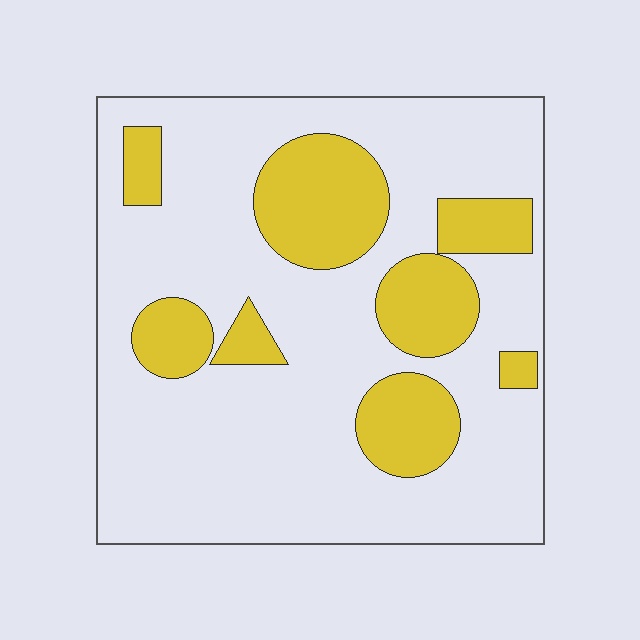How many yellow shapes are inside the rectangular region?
8.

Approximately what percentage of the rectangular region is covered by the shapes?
Approximately 25%.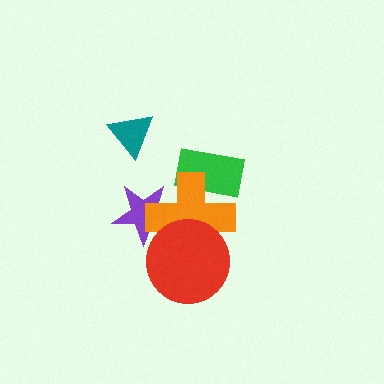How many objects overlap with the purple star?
2 objects overlap with the purple star.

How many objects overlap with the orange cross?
3 objects overlap with the orange cross.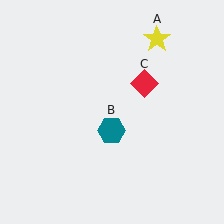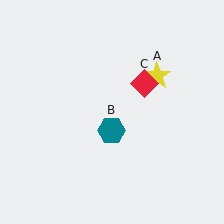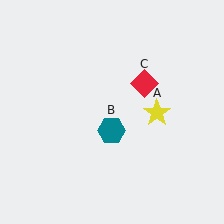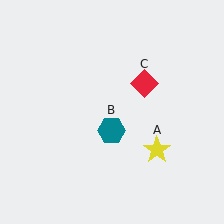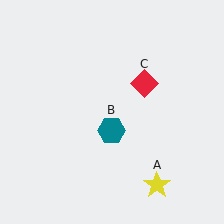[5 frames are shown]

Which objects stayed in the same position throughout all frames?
Teal hexagon (object B) and red diamond (object C) remained stationary.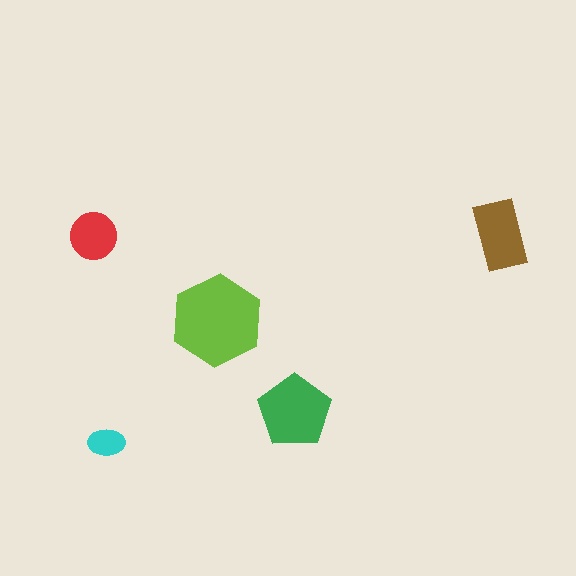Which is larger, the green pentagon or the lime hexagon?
The lime hexagon.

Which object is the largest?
The lime hexagon.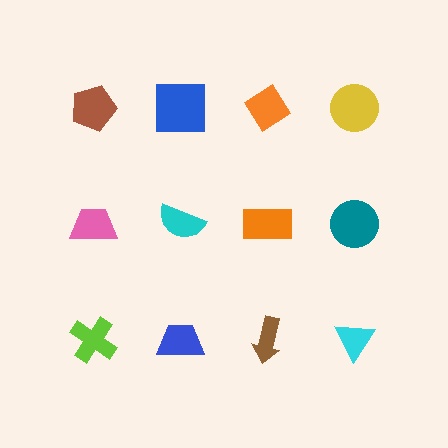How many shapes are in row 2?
4 shapes.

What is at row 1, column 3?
An orange diamond.